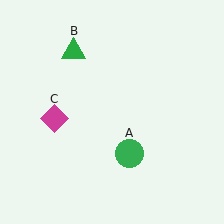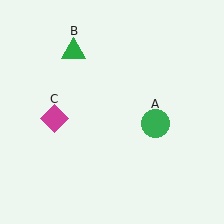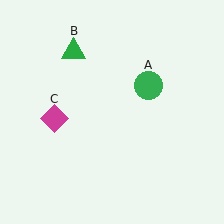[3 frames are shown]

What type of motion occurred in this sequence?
The green circle (object A) rotated counterclockwise around the center of the scene.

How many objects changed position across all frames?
1 object changed position: green circle (object A).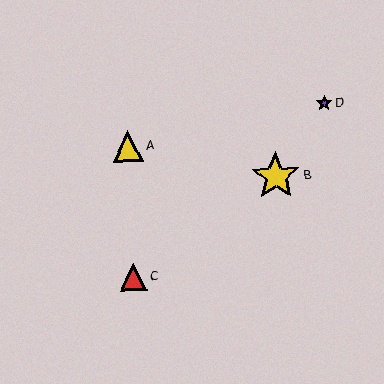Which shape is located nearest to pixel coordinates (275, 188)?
The yellow star (labeled B) at (276, 176) is nearest to that location.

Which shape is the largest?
The yellow star (labeled B) is the largest.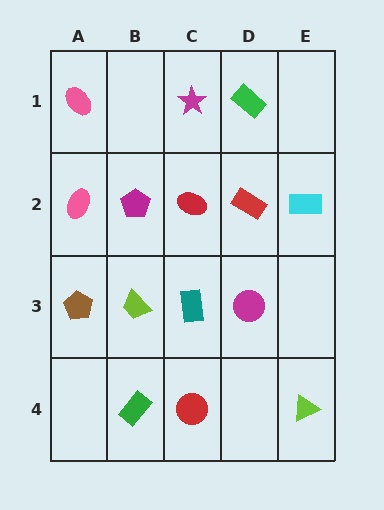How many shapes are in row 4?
3 shapes.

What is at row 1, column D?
A green rectangle.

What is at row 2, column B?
A magenta pentagon.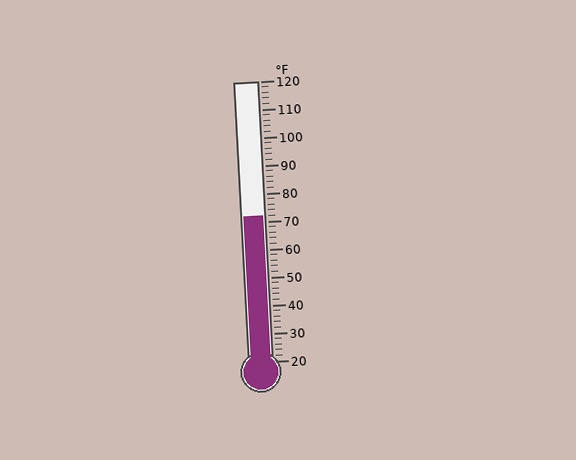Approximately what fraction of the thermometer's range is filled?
The thermometer is filled to approximately 50% of its range.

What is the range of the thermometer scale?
The thermometer scale ranges from 20°F to 120°F.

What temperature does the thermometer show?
The thermometer shows approximately 72°F.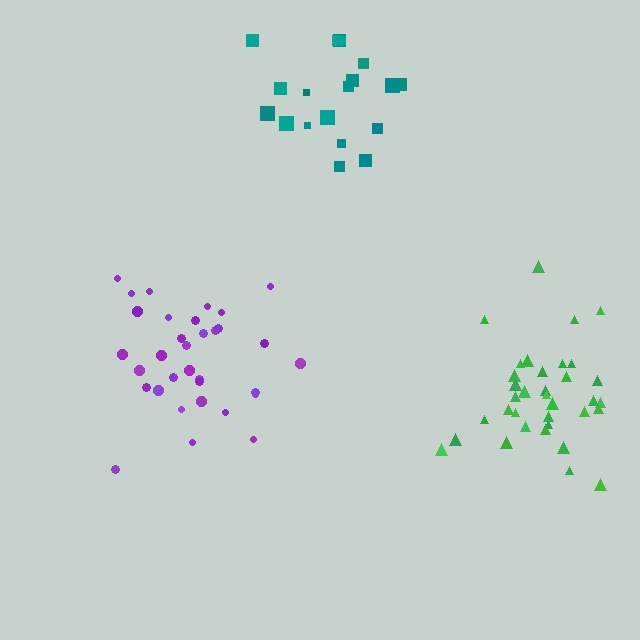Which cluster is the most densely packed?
Purple.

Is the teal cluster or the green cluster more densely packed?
Green.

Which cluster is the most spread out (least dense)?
Teal.